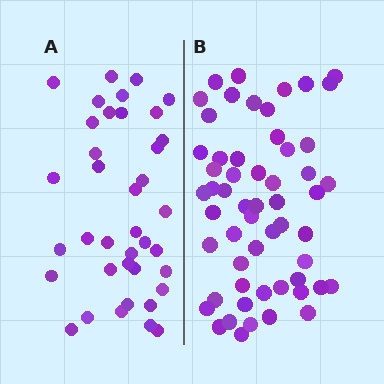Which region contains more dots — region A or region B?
Region B (the right region) has more dots.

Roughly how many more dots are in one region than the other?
Region B has approximately 20 more dots than region A.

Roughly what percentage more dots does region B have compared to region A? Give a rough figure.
About 45% more.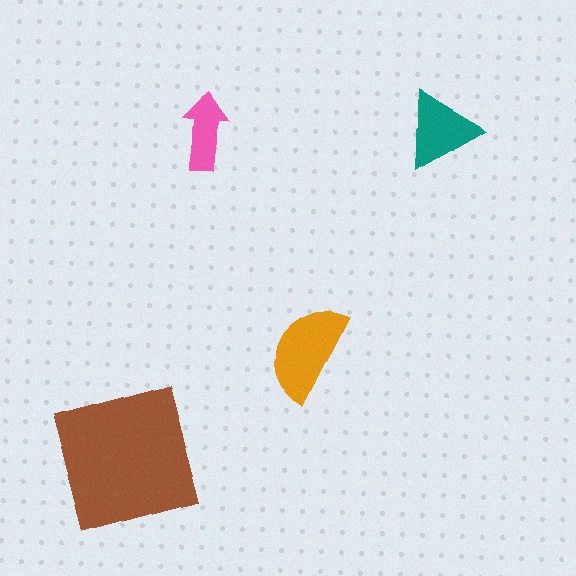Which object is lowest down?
The brown square is bottommost.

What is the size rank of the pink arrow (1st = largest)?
4th.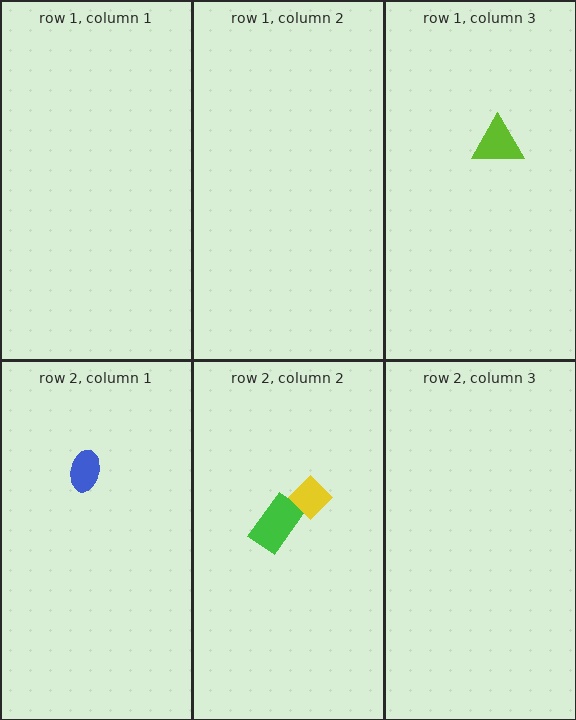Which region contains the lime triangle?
The row 1, column 3 region.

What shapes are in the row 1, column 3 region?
The lime triangle.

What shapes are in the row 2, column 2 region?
The green rectangle, the yellow diamond.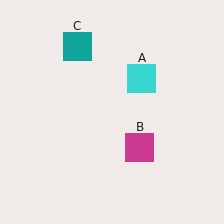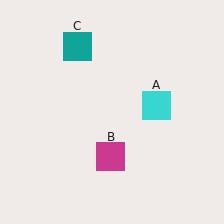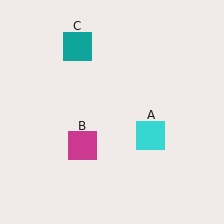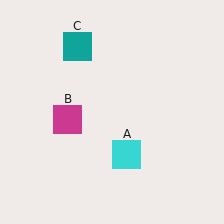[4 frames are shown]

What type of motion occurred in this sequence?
The cyan square (object A), magenta square (object B) rotated clockwise around the center of the scene.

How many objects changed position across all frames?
2 objects changed position: cyan square (object A), magenta square (object B).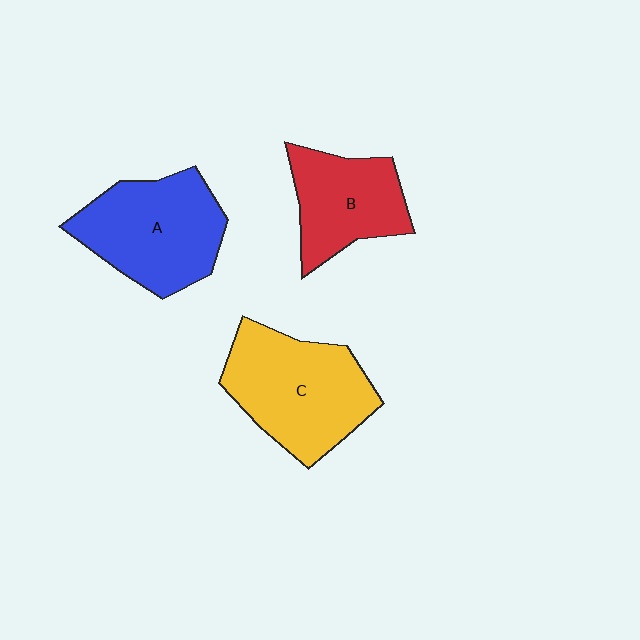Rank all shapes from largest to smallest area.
From largest to smallest: C (yellow), A (blue), B (red).